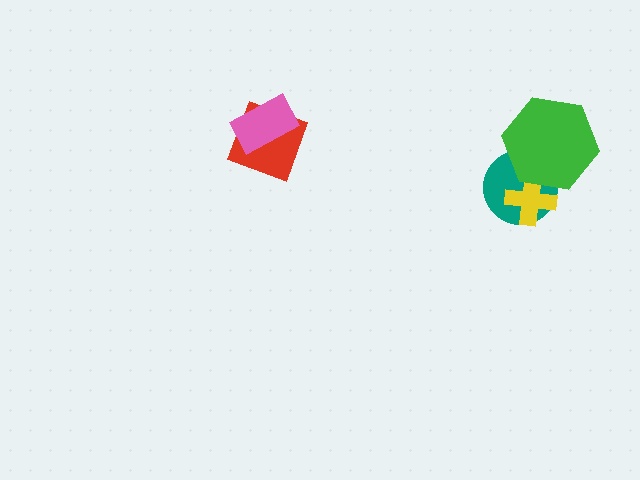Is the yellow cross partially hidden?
Yes, it is partially covered by another shape.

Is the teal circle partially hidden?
Yes, it is partially covered by another shape.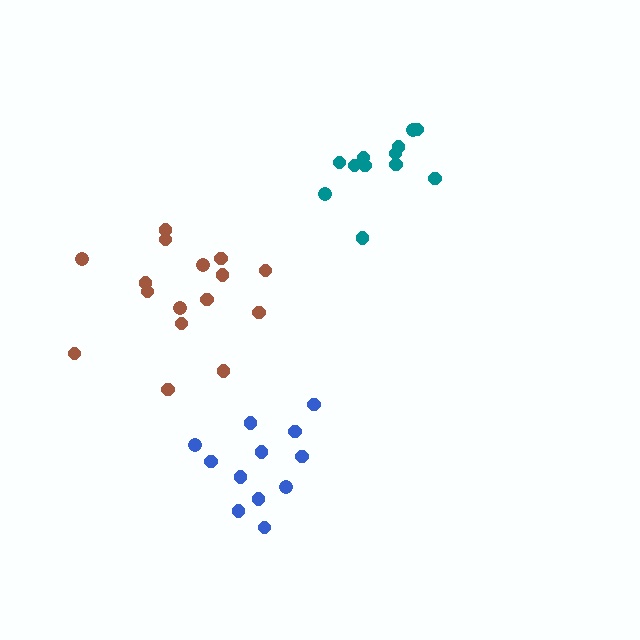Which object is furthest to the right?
The teal cluster is rightmost.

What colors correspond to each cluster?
The clusters are colored: brown, teal, blue.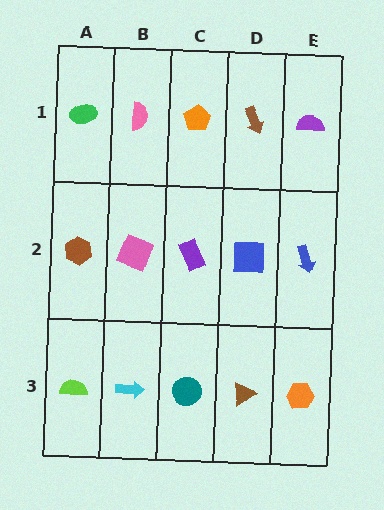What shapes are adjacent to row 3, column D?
A blue square (row 2, column D), a teal circle (row 3, column C), an orange hexagon (row 3, column E).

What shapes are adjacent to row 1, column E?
A blue arrow (row 2, column E), a brown arrow (row 1, column D).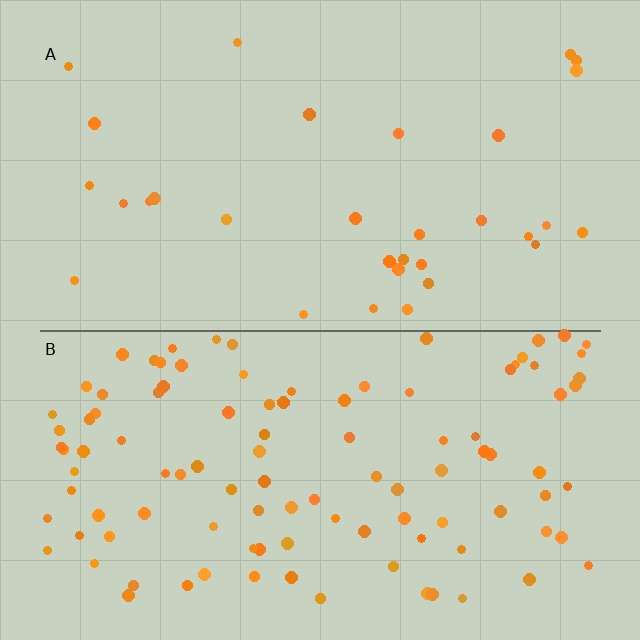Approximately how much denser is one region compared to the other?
Approximately 3.3× — region B over region A.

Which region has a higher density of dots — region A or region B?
B (the bottom).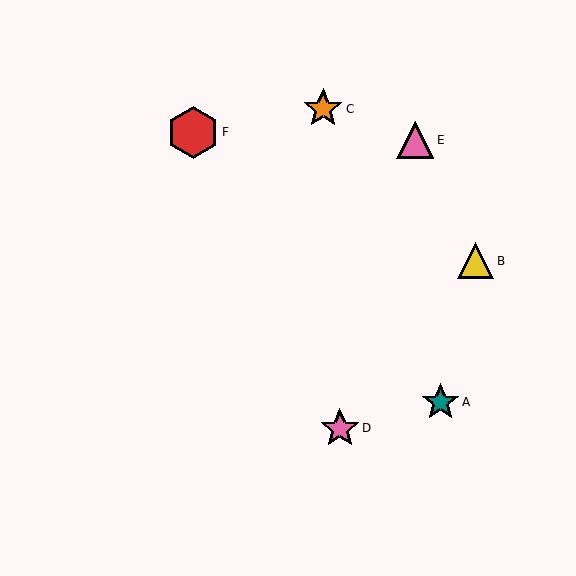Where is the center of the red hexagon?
The center of the red hexagon is at (193, 132).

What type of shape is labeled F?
Shape F is a red hexagon.